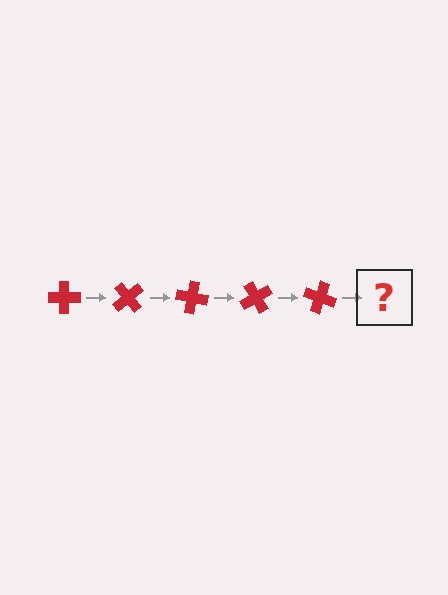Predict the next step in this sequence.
The next step is a red cross rotated 250 degrees.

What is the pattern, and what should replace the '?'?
The pattern is that the cross rotates 50 degrees each step. The '?' should be a red cross rotated 250 degrees.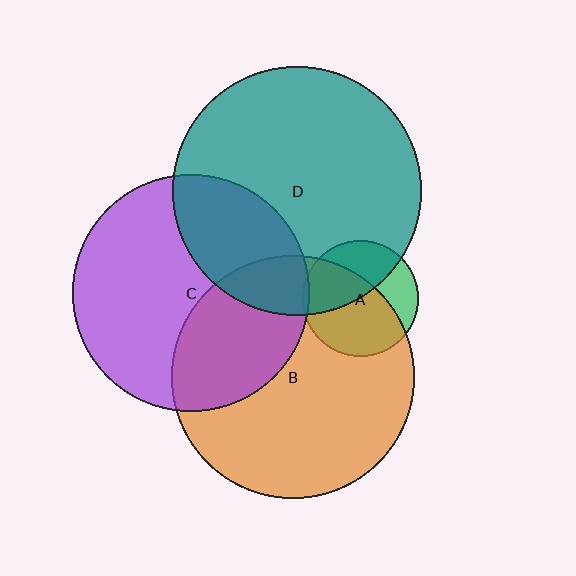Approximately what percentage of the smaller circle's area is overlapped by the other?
Approximately 15%.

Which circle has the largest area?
Circle D (teal).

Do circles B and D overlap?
Yes.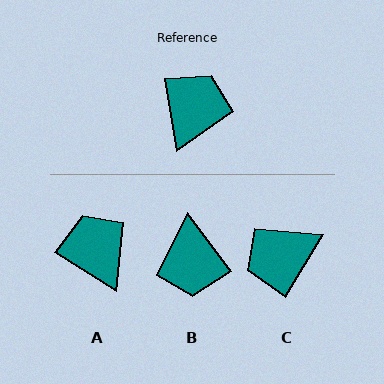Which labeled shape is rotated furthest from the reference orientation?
B, about 151 degrees away.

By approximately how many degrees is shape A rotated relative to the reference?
Approximately 49 degrees counter-clockwise.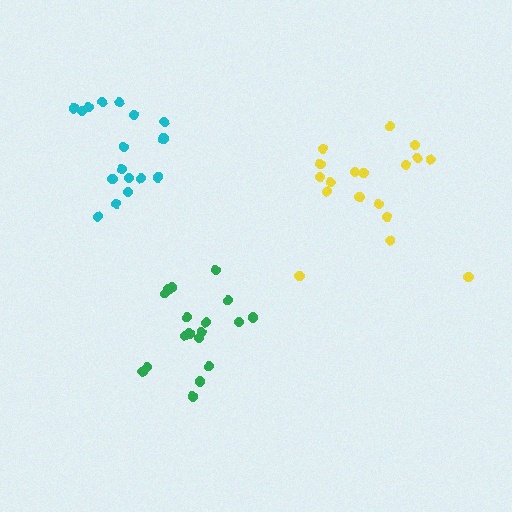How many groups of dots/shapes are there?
There are 3 groups.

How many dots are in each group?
Group 1: 18 dots, Group 2: 18 dots, Group 3: 18 dots (54 total).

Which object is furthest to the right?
The yellow cluster is rightmost.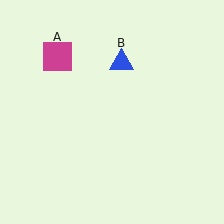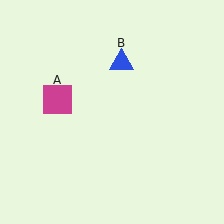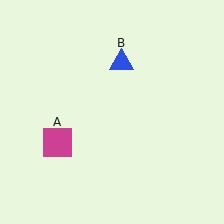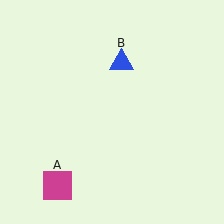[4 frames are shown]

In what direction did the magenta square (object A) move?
The magenta square (object A) moved down.